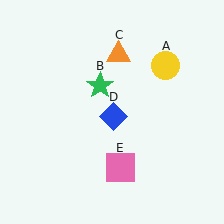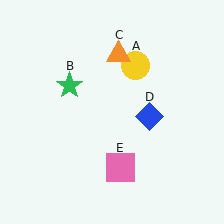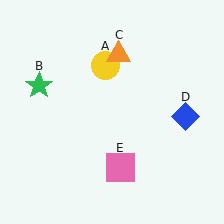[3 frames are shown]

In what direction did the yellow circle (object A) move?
The yellow circle (object A) moved left.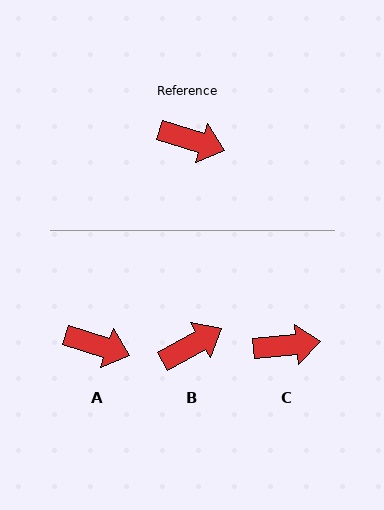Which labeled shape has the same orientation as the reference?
A.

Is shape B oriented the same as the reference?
No, it is off by about 47 degrees.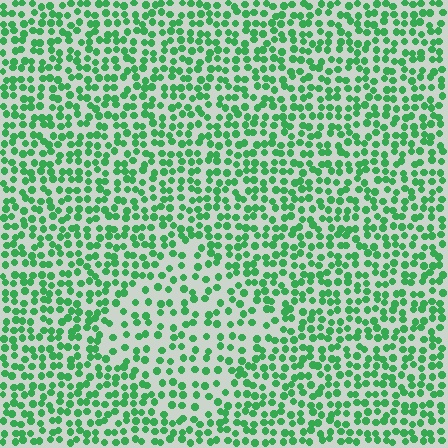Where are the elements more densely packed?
The elements are more densely packed outside the diamond boundary.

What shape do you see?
I see a diamond.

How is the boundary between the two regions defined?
The boundary is defined by a change in element density (approximately 1.6x ratio). All elements are the same color, size, and shape.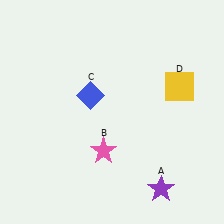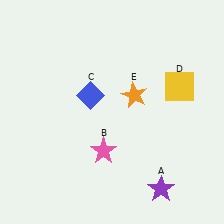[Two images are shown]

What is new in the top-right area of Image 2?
An orange star (E) was added in the top-right area of Image 2.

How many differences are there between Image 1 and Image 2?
There is 1 difference between the two images.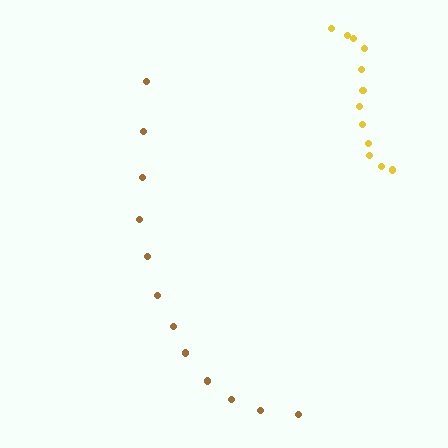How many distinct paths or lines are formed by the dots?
There are 2 distinct paths.